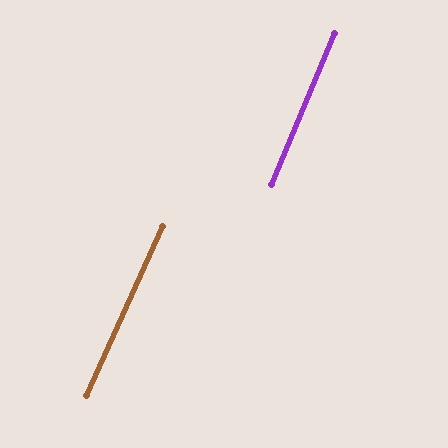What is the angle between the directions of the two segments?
Approximately 1 degree.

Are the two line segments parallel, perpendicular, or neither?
Parallel — their directions differ by only 1.5°.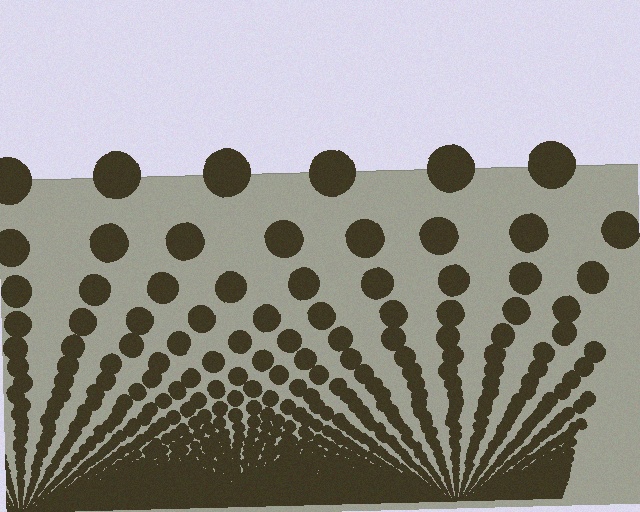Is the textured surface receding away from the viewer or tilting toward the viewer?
The surface appears to tilt toward the viewer. Texture elements get larger and sparser toward the top.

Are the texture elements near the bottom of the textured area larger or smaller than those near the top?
Smaller. The gradient is inverted — elements near the bottom are smaller and denser.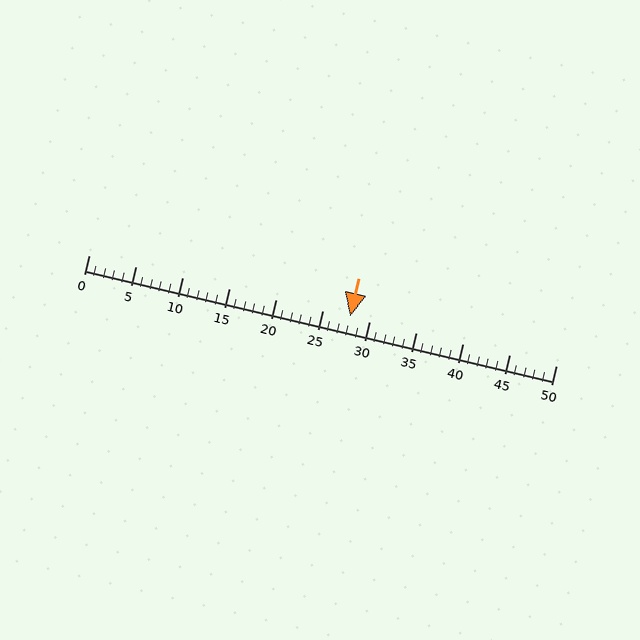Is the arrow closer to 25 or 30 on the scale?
The arrow is closer to 30.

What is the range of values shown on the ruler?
The ruler shows values from 0 to 50.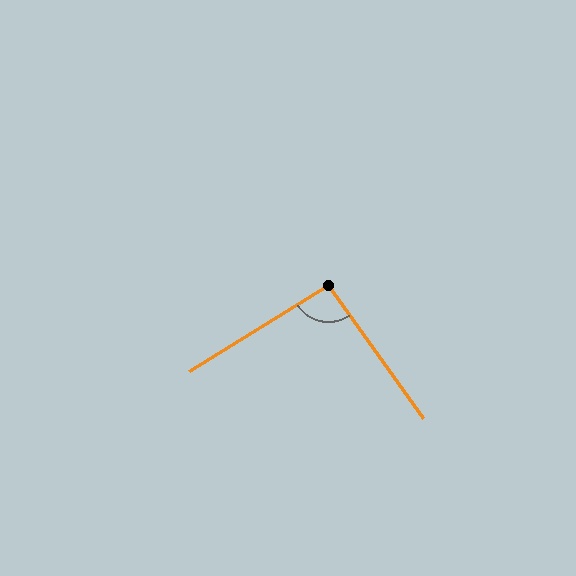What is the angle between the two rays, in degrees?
Approximately 94 degrees.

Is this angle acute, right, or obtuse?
It is approximately a right angle.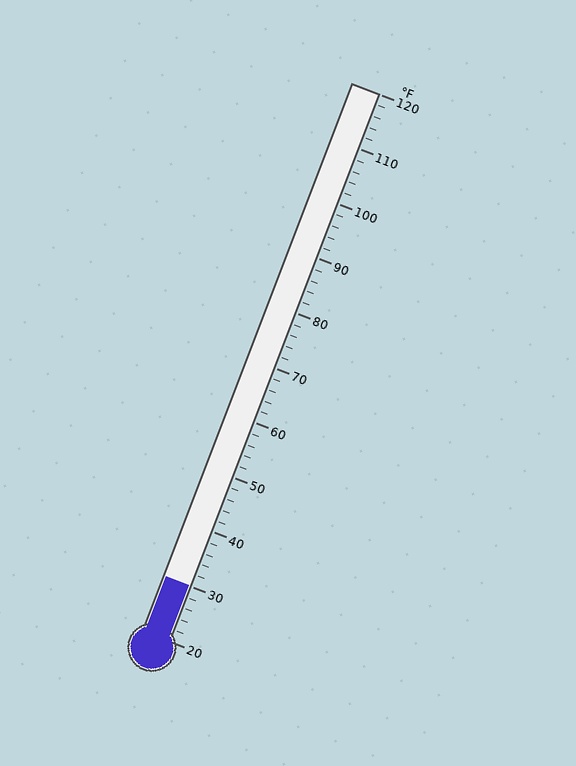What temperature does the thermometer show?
The thermometer shows approximately 30°F.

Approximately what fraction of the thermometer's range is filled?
The thermometer is filled to approximately 10% of its range.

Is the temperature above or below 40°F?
The temperature is below 40°F.